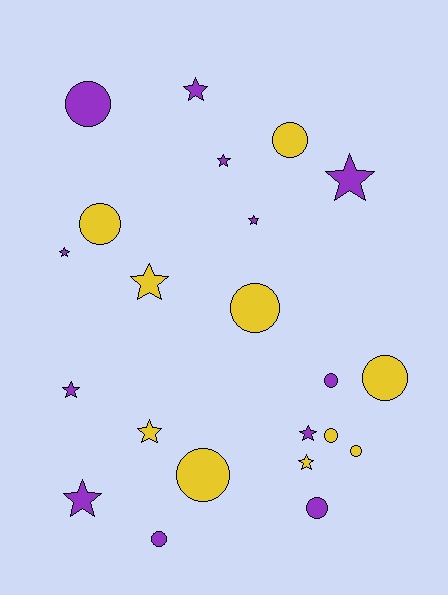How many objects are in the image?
There are 22 objects.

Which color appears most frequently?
Purple, with 12 objects.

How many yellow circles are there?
There are 7 yellow circles.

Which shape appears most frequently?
Circle, with 11 objects.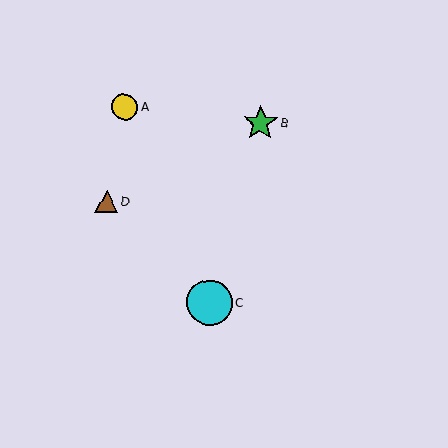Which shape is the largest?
The cyan circle (labeled C) is the largest.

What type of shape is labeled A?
Shape A is a yellow circle.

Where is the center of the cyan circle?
The center of the cyan circle is at (210, 303).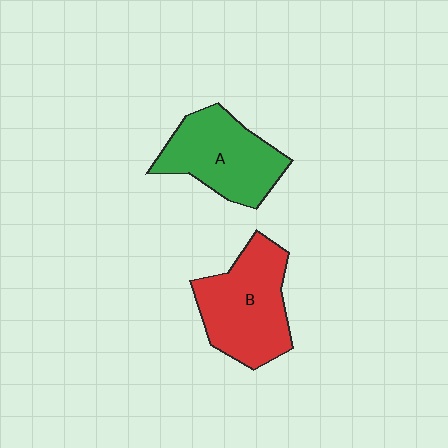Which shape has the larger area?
Shape B (red).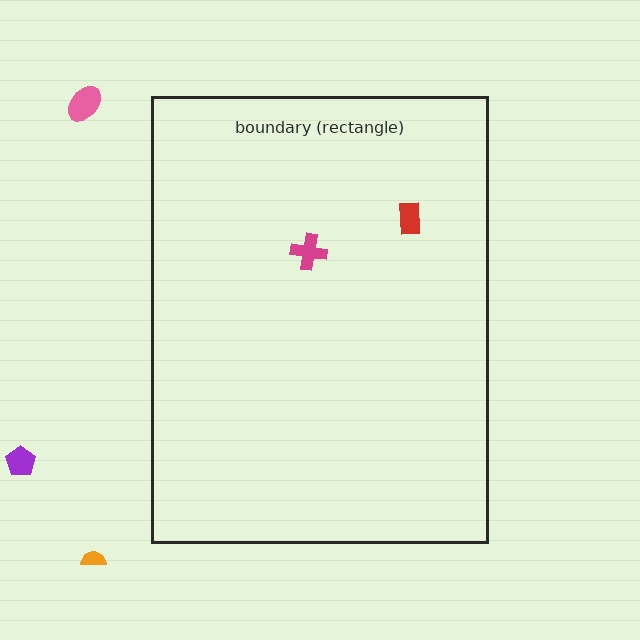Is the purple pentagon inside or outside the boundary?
Outside.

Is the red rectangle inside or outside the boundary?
Inside.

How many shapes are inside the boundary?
2 inside, 3 outside.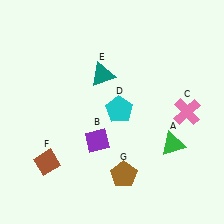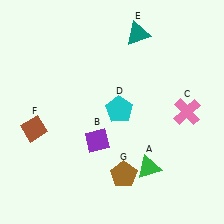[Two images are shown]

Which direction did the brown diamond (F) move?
The brown diamond (F) moved up.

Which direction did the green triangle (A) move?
The green triangle (A) moved left.